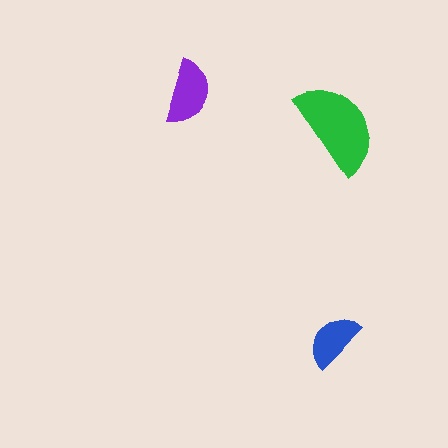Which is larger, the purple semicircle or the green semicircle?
The green one.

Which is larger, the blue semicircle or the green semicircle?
The green one.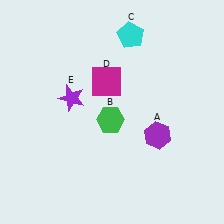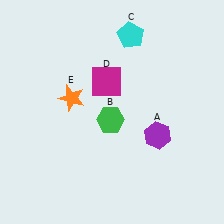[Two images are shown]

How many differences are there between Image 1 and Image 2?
There is 1 difference between the two images.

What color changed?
The star (E) changed from purple in Image 1 to orange in Image 2.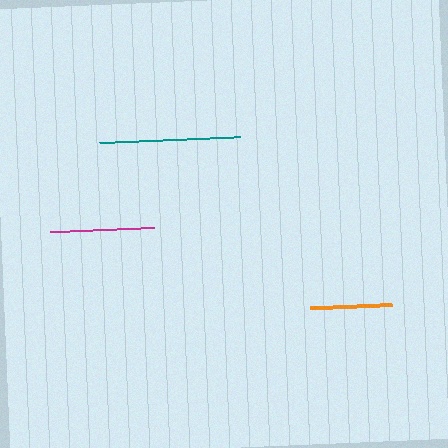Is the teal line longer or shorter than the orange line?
The teal line is longer than the orange line.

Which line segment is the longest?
The teal line is the longest at approximately 141 pixels.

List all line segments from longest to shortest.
From longest to shortest: teal, magenta, orange.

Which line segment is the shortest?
The orange line is the shortest at approximately 82 pixels.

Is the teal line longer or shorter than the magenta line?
The teal line is longer than the magenta line.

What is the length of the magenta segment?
The magenta segment is approximately 104 pixels long.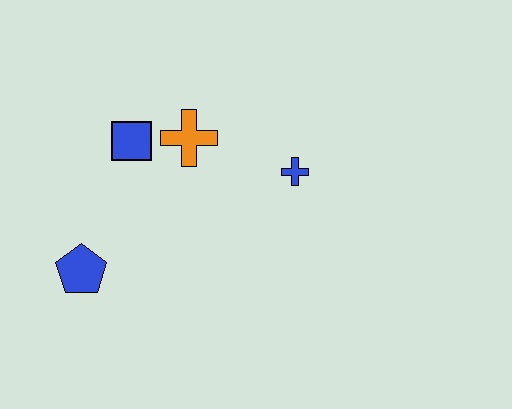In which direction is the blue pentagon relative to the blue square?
The blue pentagon is below the blue square.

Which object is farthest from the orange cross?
The blue pentagon is farthest from the orange cross.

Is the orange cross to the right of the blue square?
Yes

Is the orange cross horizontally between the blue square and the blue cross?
Yes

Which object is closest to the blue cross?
The orange cross is closest to the blue cross.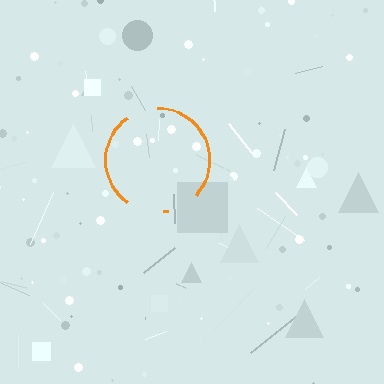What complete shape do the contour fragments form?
The contour fragments form a circle.